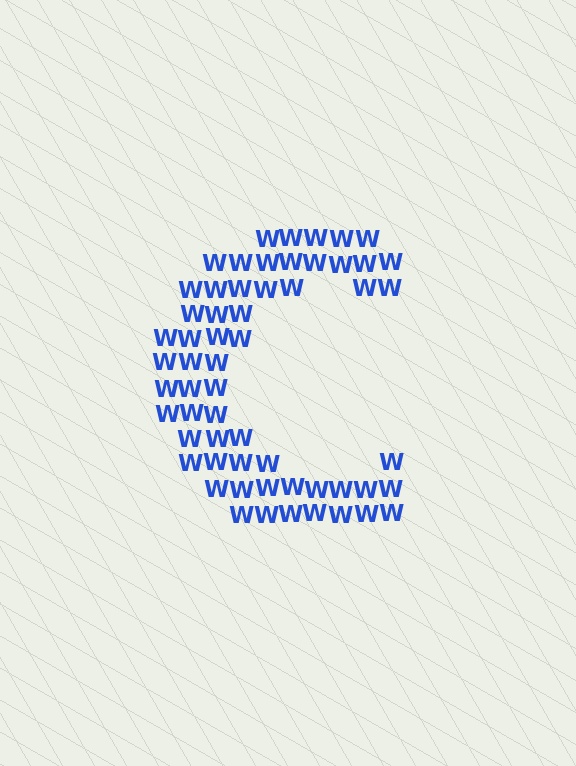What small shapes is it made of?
It is made of small letter W's.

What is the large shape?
The large shape is the letter C.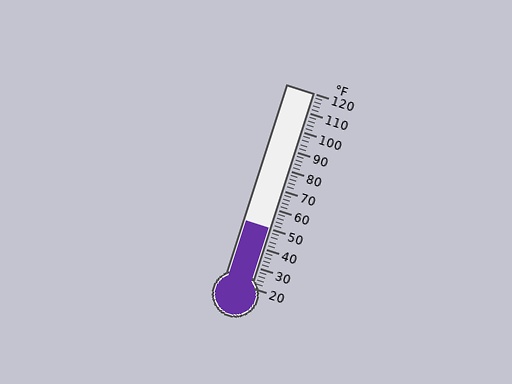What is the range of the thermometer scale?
The thermometer scale ranges from 20°F to 120°F.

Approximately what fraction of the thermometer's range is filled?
The thermometer is filled to approximately 30% of its range.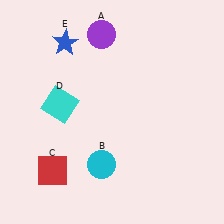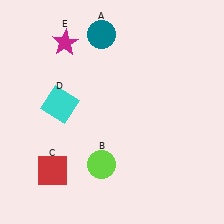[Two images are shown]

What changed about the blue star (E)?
In Image 1, E is blue. In Image 2, it changed to magenta.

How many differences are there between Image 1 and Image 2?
There are 3 differences between the two images.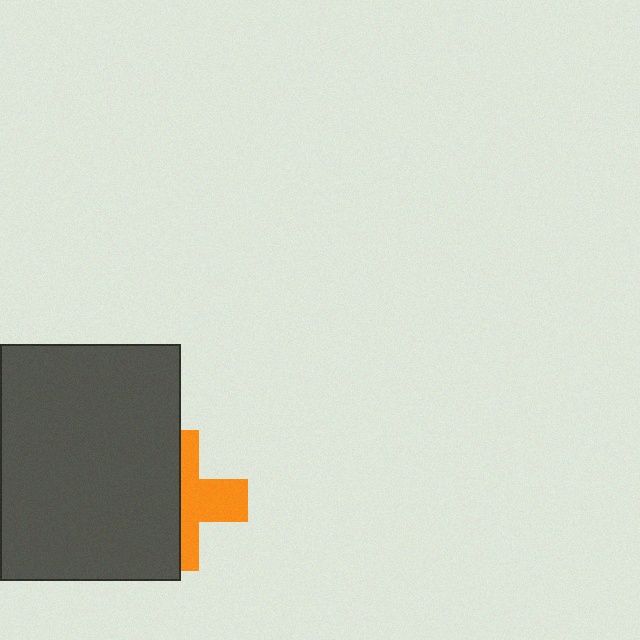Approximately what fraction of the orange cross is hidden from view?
Roughly 56% of the orange cross is hidden behind the dark gray rectangle.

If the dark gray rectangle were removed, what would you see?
You would see the complete orange cross.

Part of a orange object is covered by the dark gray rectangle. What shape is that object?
It is a cross.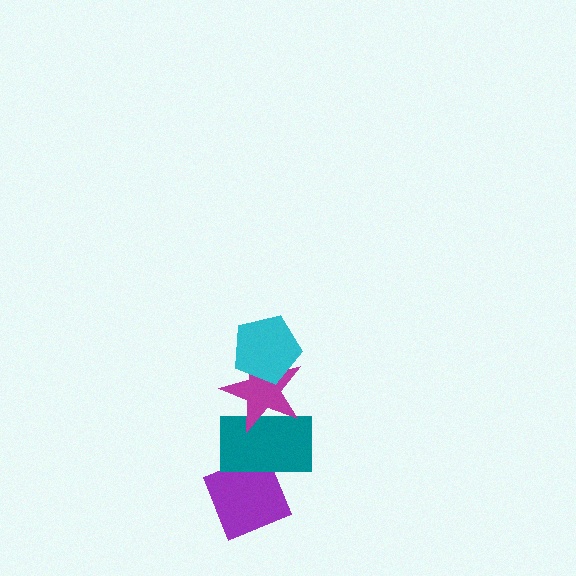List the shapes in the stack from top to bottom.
From top to bottom: the cyan pentagon, the magenta star, the teal rectangle, the purple diamond.